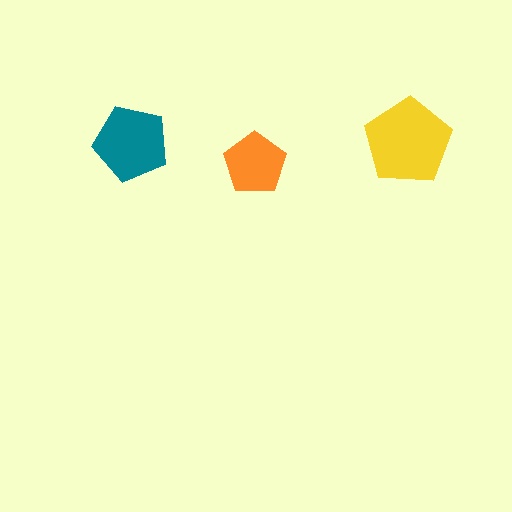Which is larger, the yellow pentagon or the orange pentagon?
The yellow one.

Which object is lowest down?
The orange pentagon is bottommost.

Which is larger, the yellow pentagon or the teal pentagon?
The yellow one.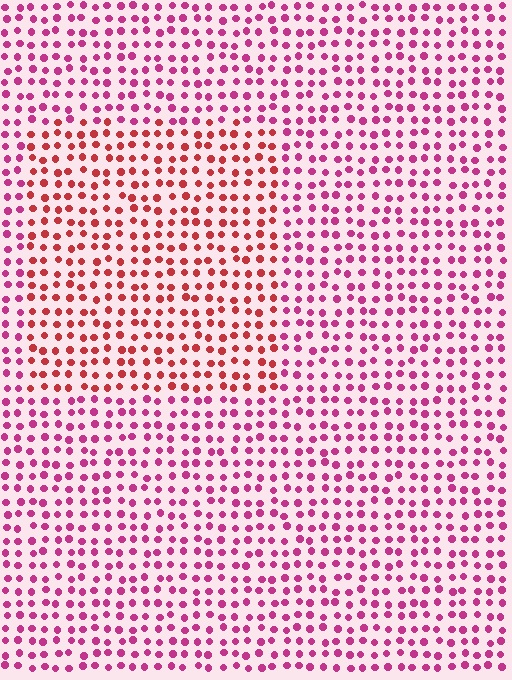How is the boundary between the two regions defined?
The boundary is defined purely by a slight shift in hue (about 33 degrees). Spacing, size, and orientation are identical on both sides.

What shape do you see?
I see a rectangle.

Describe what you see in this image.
The image is filled with small magenta elements in a uniform arrangement. A rectangle-shaped region is visible where the elements are tinted to a slightly different hue, forming a subtle color boundary.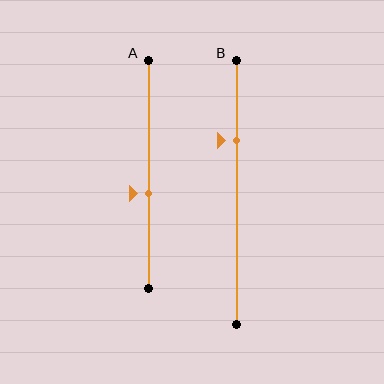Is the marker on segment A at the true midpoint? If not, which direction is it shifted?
No, the marker on segment A is shifted downward by about 8% of the segment length.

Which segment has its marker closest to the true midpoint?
Segment A has its marker closest to the true midpoint.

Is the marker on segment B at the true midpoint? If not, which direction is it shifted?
No, the marker on segment B is shifted upward by about 20% of the segment length.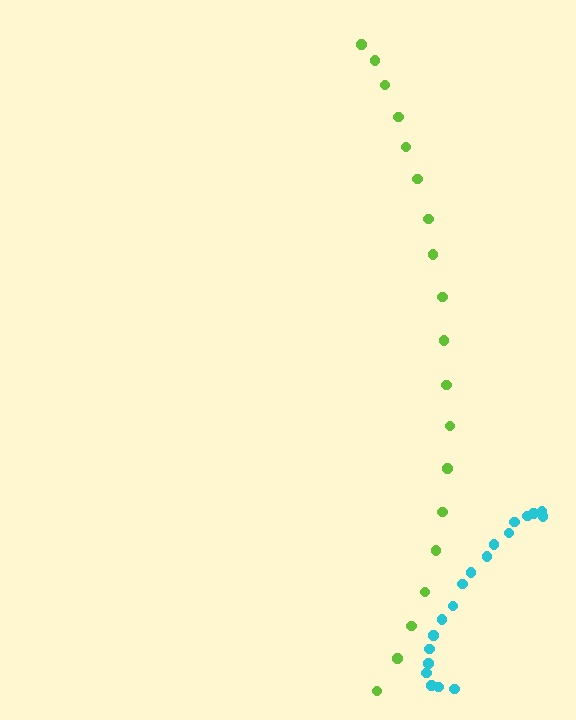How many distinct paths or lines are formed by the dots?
There are 2 distinct paths.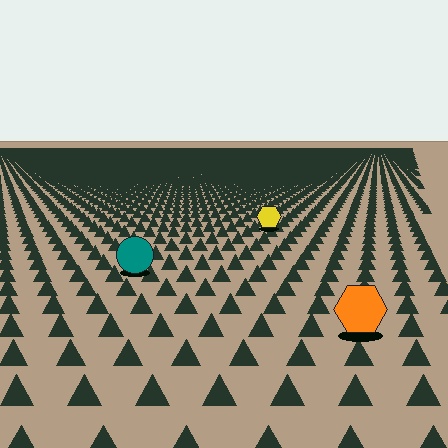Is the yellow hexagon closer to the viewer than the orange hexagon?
No. The orange hexagon is closer — you can tell from the texture gradient: the ground texture is coarser near it.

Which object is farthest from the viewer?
The yellow hexagon is farthest from the viewer. It appears smaller and the ground texture around it is denser.